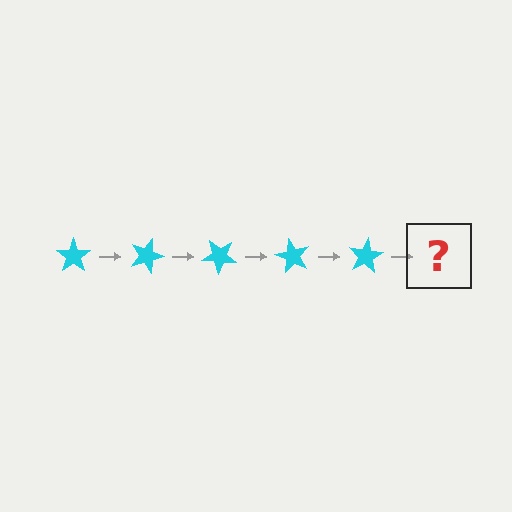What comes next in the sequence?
The next element should be a cyan star rotated 100 degrees.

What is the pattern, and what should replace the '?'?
The pattern is that the star rotates 20 degrees each step. The '?' should be a cyan star rotated 100 degrees.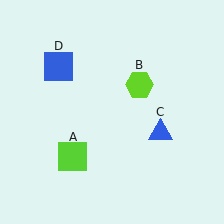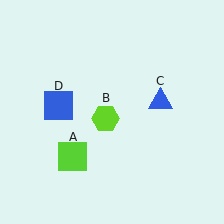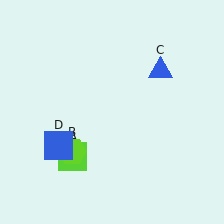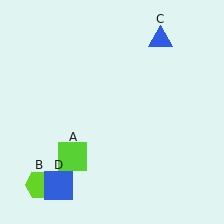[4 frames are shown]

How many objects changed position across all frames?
3 objects changed position: lime hexagon (object B), blue triangle (object C), blue square (object D).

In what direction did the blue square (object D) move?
The blue square (object D) moved down.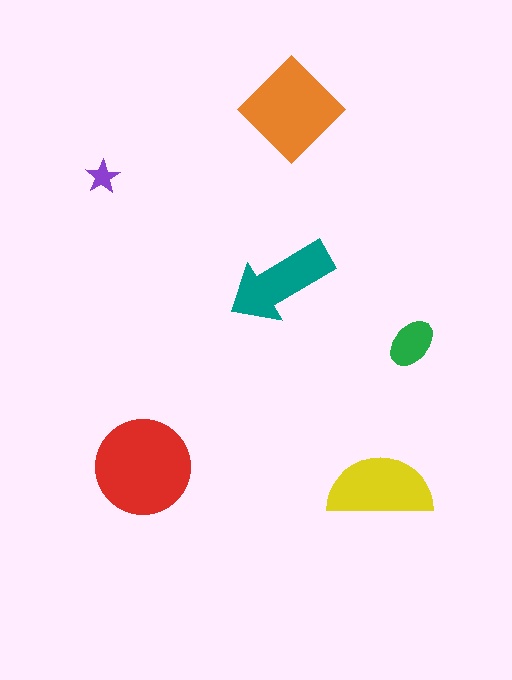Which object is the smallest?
The purple star.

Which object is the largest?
The red circle.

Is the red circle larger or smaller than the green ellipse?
Larger.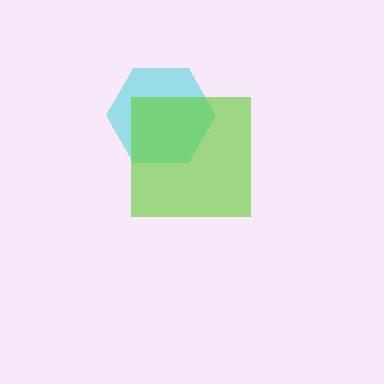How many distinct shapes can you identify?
There are 2 distinct shapes: a cyan hexagon, a lime square.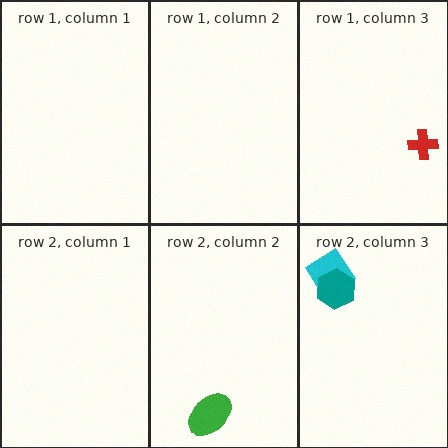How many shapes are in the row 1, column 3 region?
1.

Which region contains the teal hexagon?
The row 2, column 3 region.